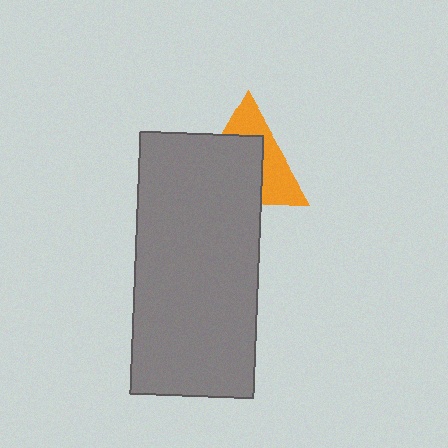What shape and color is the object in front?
The object in front is a gray rectangle.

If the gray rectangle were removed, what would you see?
You would see the complete orange triangle.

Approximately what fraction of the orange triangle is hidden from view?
Roughly 59% of the orange triangle is hidden behind the gray rectangle.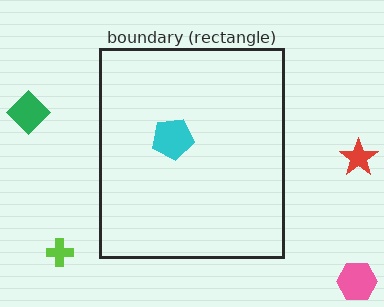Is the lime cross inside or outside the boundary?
Outside.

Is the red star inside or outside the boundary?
Outside.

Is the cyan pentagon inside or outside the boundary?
Inside.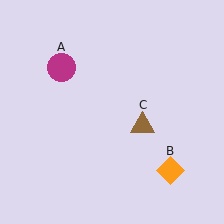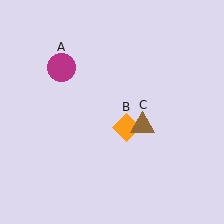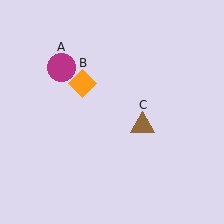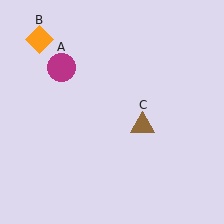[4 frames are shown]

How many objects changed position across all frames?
1 object changed position: orange diamond (object B).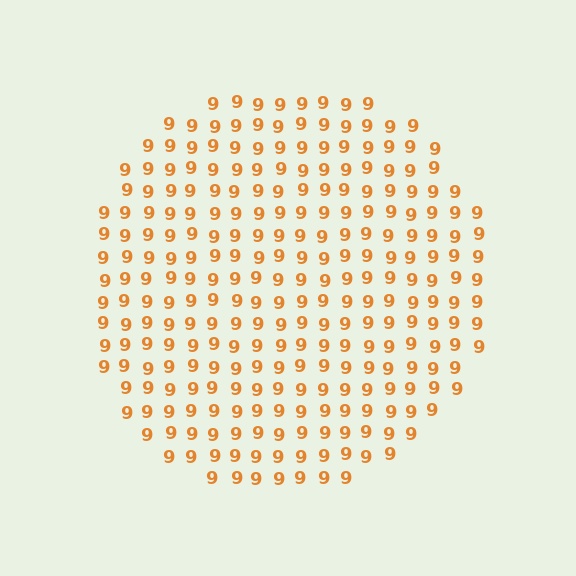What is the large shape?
The large shape is a circle.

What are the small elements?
The small elements are digit 9's.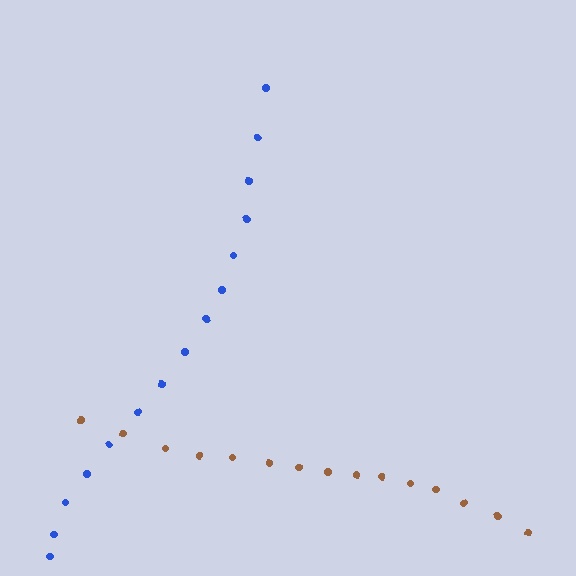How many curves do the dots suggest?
There are 2 distinct paths.